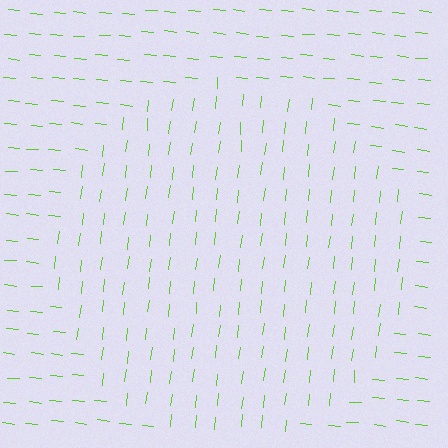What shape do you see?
I see a circle.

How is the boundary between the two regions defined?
The boundary is defined purely by a change in line orientation (approximately 89 degrees difference). All lines are the same color and thickness.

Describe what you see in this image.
The image is filled with small lime line segments. A circle region in the image has lines oriented differently from the surrounding lines, creating a visible texture boundary.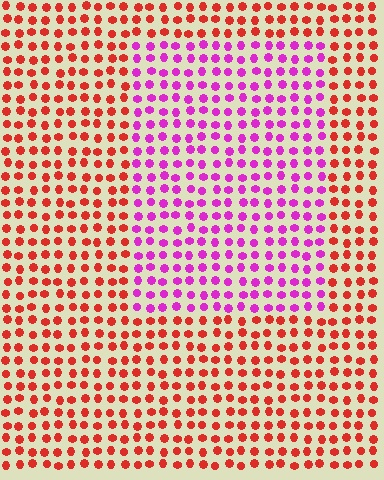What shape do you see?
I see a rectangle.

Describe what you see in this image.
The image is filled with small red elements in a uniform arrangement. A rectangle-shaped region is visible where the elements are tinted to a slightly different hue, forming a subtle color boundary.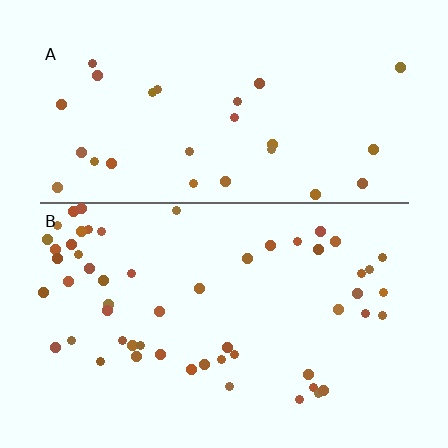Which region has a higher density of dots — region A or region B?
B (the bottom).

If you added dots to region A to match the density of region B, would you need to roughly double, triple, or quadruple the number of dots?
Approximately double.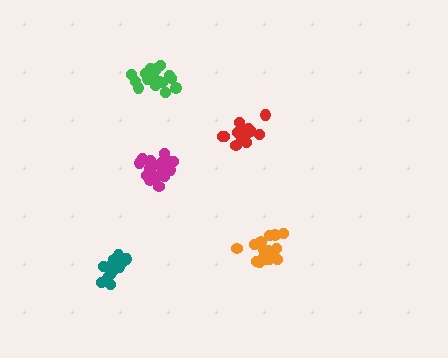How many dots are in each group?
Group 1: 20 dots, Group 2: 17 dots, Group 3: 16 dots, Group 4: 17 dots, Group 5: 14 dots (84 total).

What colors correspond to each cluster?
The clusters are colored: magenta, orange, red, green, teal.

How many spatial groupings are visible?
There are 5 spatial groupings.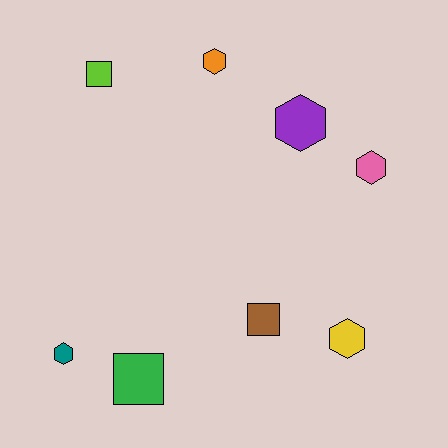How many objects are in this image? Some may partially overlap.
There are 8 objects.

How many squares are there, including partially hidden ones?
There are 3 squares.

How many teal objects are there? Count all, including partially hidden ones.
There is 1 teal object.